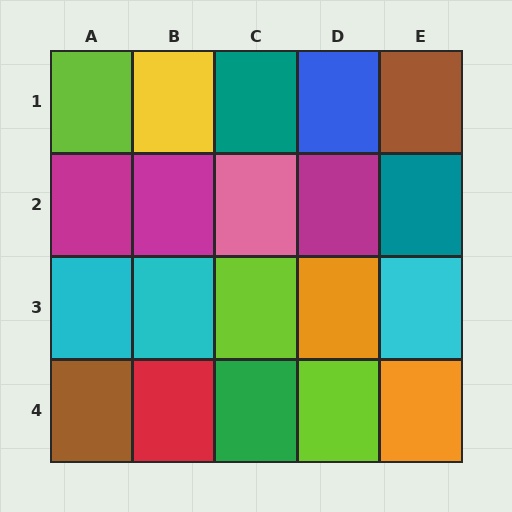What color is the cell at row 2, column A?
Magenta.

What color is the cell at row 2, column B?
Magenta.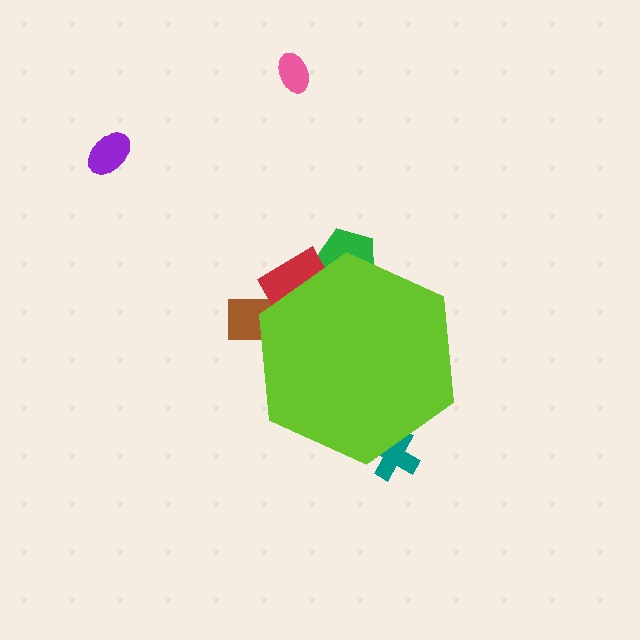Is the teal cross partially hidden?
Yes, the teal cross is partially hidden behind the lime hexagon.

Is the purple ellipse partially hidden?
No, the purple ellipse is fully visible.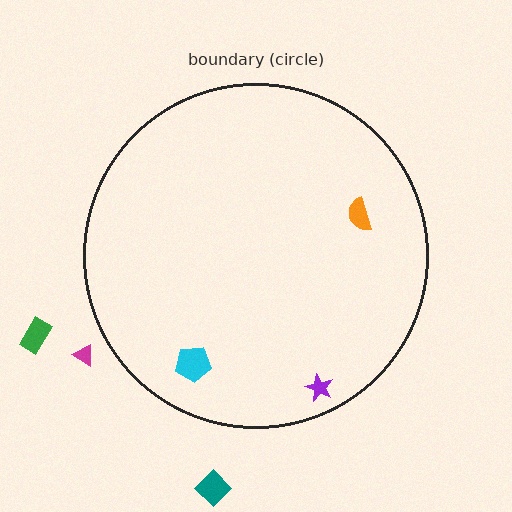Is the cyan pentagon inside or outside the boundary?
Inside.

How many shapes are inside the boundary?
3 inside, 3 outside.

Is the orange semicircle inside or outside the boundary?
Inside.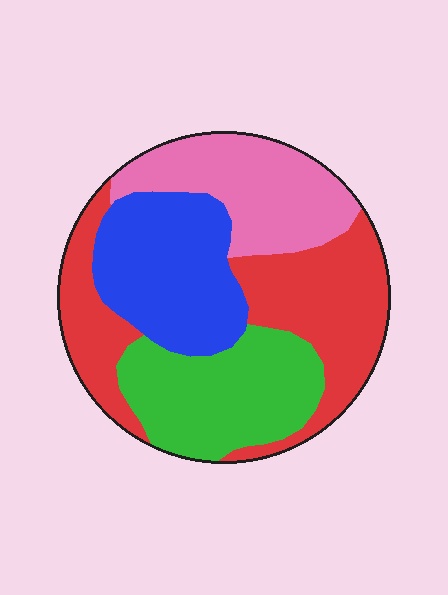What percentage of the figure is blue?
Blue covers around 25% of the figure.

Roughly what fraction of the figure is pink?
Pink covers 21% of the figure.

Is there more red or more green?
Red.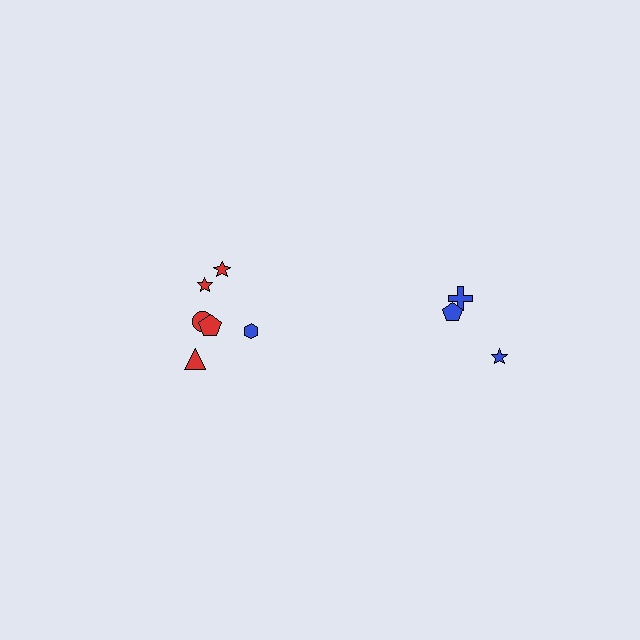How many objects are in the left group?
There are 6 objects.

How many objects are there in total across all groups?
There are 9 objects.